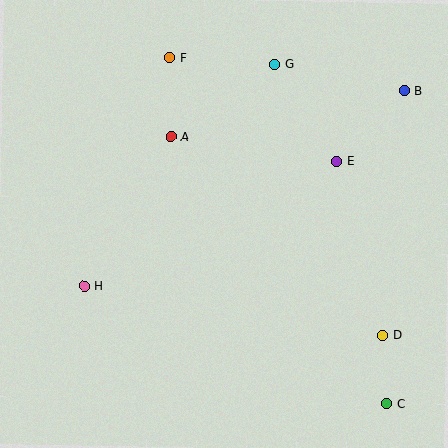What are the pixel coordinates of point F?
Point F is at (170, 58).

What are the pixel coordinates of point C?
Point C is at (387, 404).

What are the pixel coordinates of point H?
Point H is at (84, 286).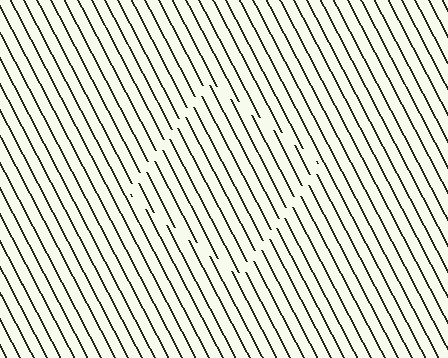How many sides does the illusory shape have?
4 sides — the line-ends trace a square.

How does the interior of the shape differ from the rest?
The interior of the shape contains the same grating, shifted by half a period — the contour is defined by the phase discontinuity where line-ends from the inner and outer gratings abut.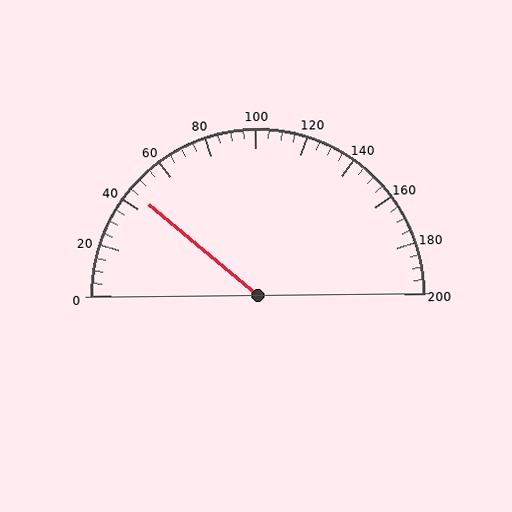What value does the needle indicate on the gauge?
The needle indicates approximately 45.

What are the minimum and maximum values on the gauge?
The gauge ranges from 0 to 200.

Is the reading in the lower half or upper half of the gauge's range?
The reading is in the lower half of the range (0 to 200).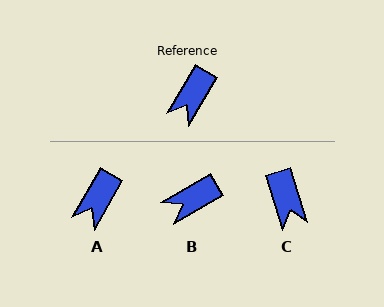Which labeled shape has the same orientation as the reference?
A.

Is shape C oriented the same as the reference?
No, it is off by about 47 degrees.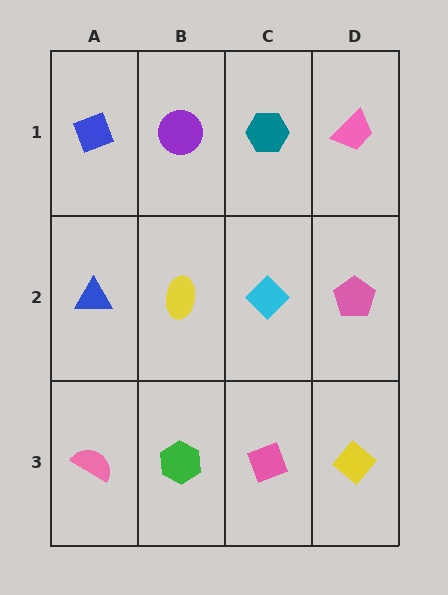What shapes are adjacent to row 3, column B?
A yellow ellipse (row 2, column B), a pink semicircle (row 3, column A), a pink diamond (row 3, column C).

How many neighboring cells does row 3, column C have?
3.